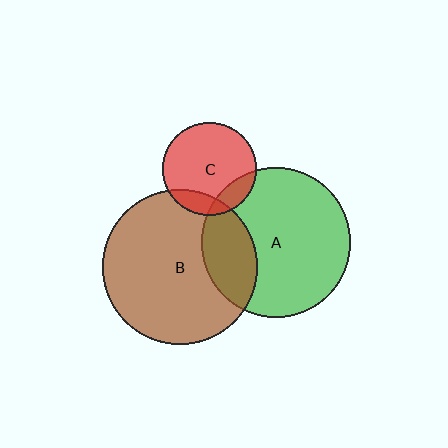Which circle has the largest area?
Circle B (brown).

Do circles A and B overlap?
Yes.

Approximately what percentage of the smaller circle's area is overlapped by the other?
Approximately 25%.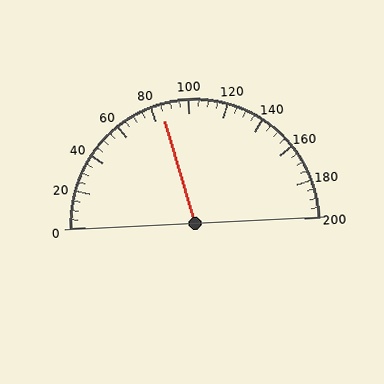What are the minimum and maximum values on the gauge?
The gauge ranges from 0 to 200.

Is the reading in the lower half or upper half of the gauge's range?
The reading is in the lower half of the range (0 to 200).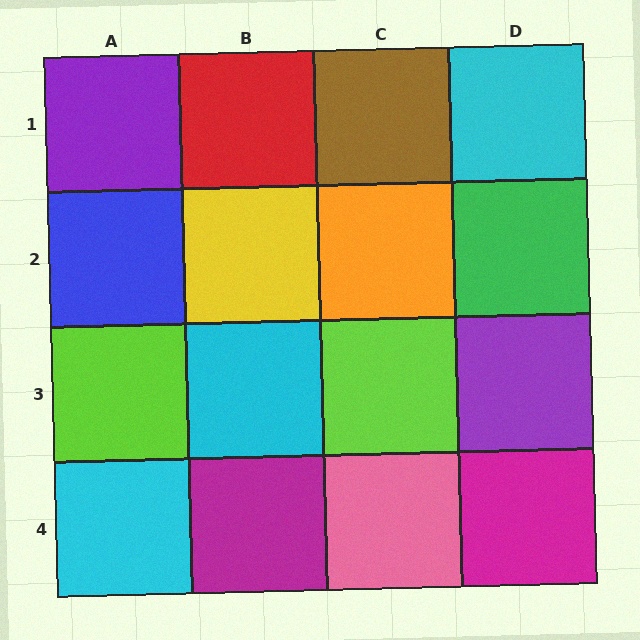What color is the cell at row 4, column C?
Pink.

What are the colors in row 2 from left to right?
Blue, yellow, orange, green.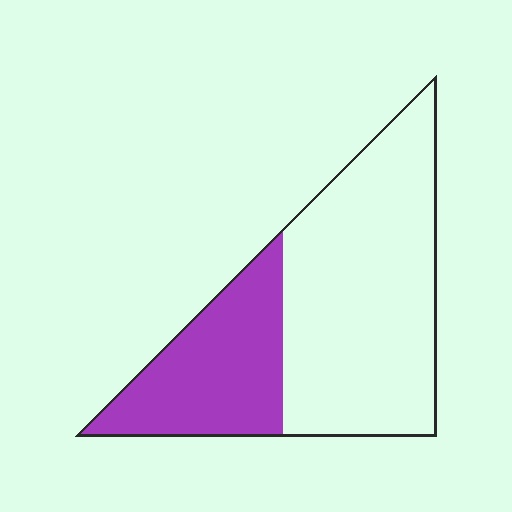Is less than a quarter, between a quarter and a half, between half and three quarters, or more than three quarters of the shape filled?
Between a quarter and a half.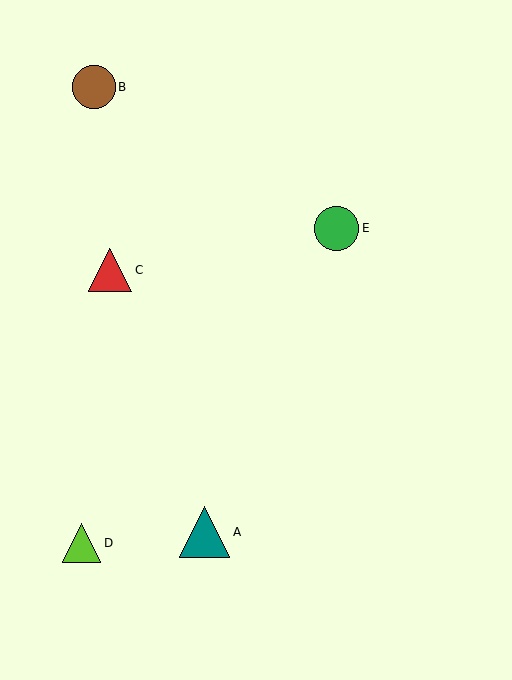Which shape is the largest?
The teal triangle (labeled A) is the largest.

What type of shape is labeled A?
Shape A is a teal triangle.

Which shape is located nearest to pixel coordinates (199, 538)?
The teal triangle (labeled A) at (204, 532) is nearest to that location.